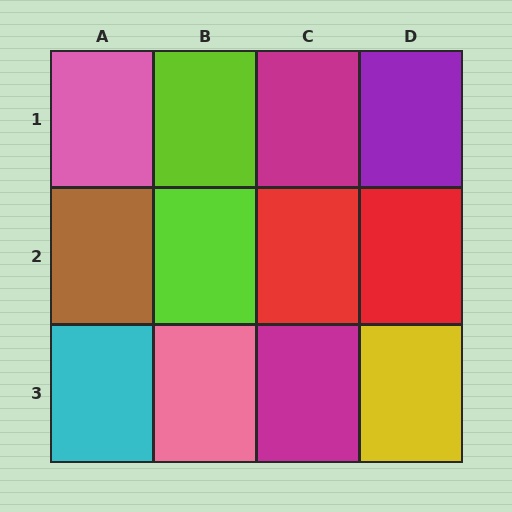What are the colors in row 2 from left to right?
Brown, lime, red, red.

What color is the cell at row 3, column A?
Cyan.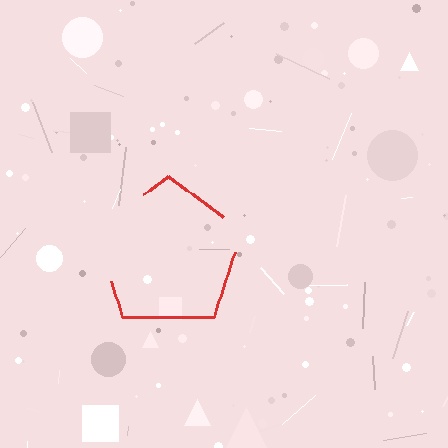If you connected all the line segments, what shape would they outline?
They would outline a pentagon.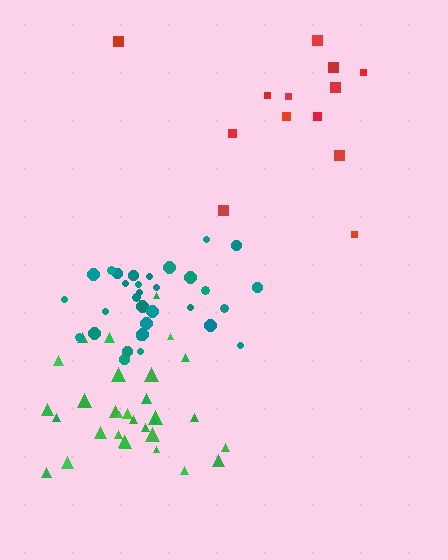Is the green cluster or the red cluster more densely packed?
Green.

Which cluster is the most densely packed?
Teal.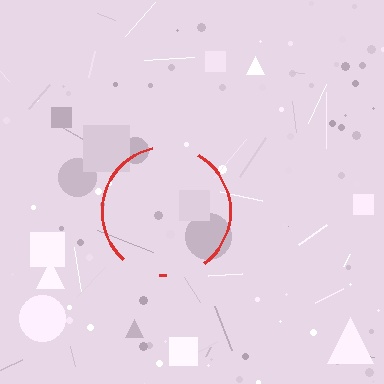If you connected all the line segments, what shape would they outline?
They would outline a circle.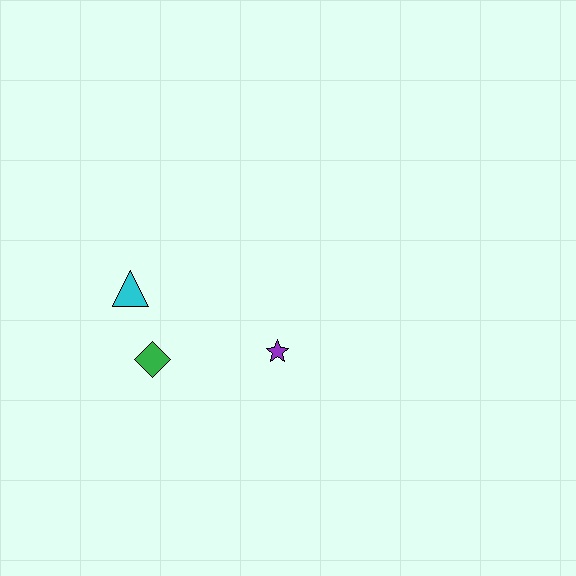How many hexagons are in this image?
There are no hexagons.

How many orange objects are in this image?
There are no orange objects.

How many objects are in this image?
There are 3 objects.